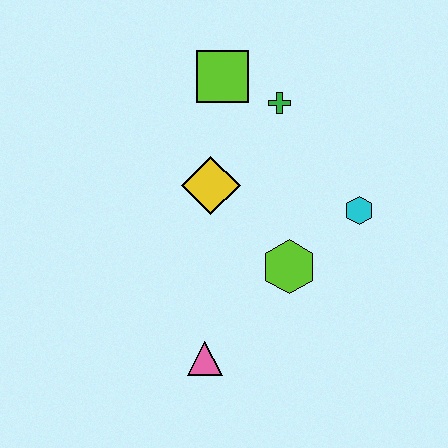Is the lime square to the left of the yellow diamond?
No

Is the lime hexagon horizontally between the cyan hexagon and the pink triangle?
Yes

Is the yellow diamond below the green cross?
Yes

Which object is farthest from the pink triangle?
The lime square is farthest from the pink triangle.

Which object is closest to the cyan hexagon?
The lime hexagon is closest to the cyan hexagon.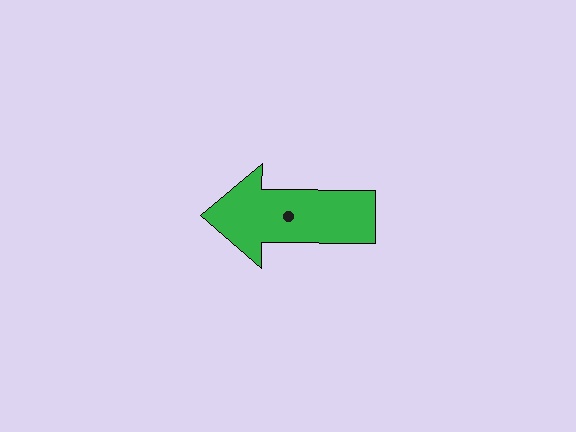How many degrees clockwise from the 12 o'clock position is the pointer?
Approximately 271 degrees.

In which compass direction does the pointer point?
West.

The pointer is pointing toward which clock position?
Roughly 9 o'clock.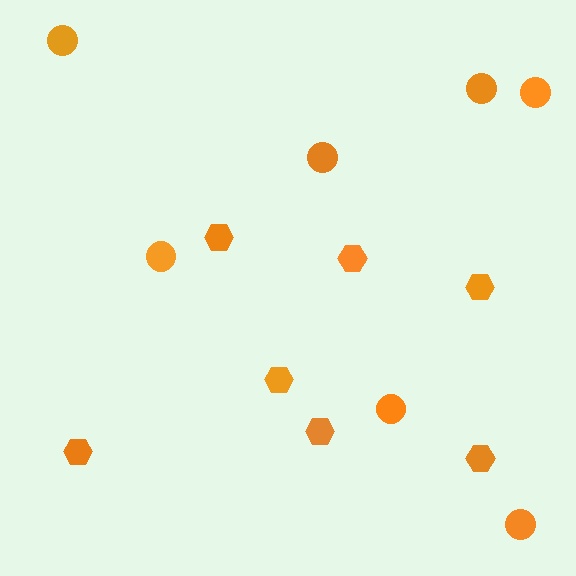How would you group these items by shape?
There are 2 groups: one group of circles (7) and one group of hexagons (7).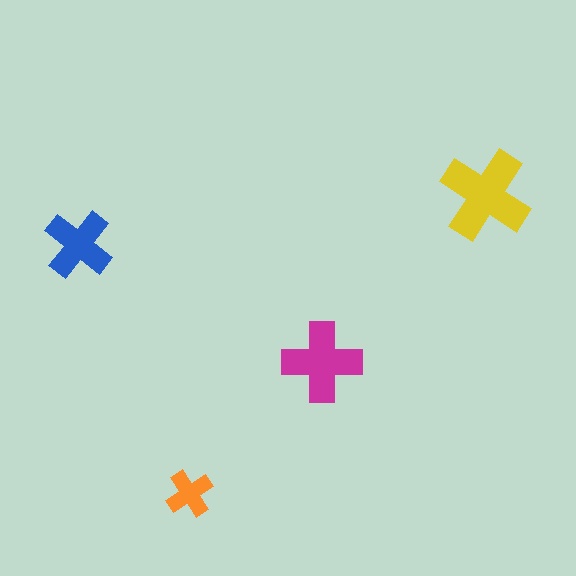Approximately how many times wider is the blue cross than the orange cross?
About 1.5 times wider.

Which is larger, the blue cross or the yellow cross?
The yellow one.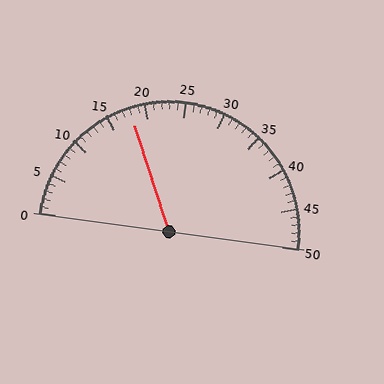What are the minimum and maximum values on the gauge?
The gauge ranges from 0 to 50.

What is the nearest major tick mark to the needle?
The nearest major tick mark is 20.